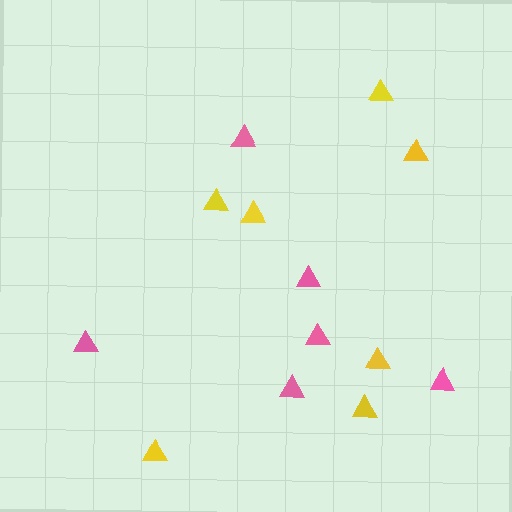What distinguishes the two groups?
There are 2 groups: one group of yellow triangles (7) and one group of pink triangles (6).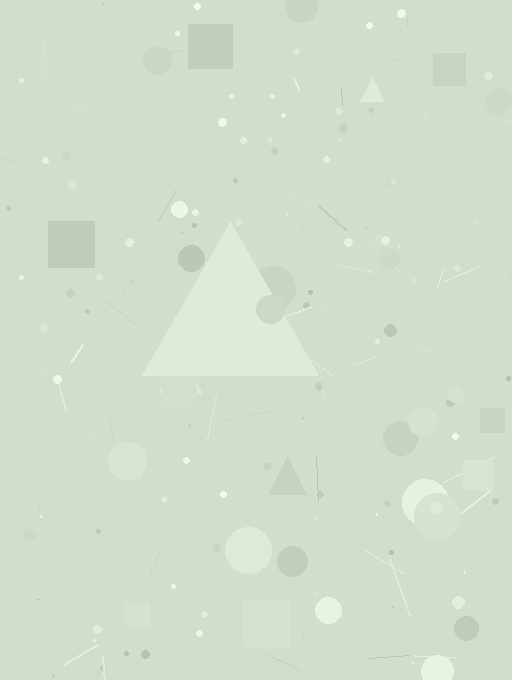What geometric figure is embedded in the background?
A triangle is embedded in the background.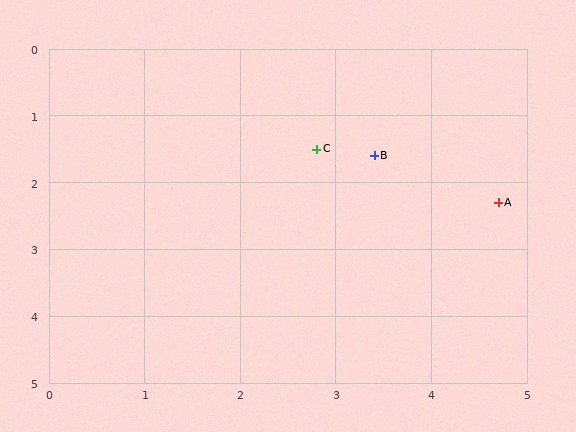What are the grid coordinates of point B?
Point B is at approximately (3.4, 1.6).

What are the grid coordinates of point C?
Point C is at approximately (2.8, 1.5).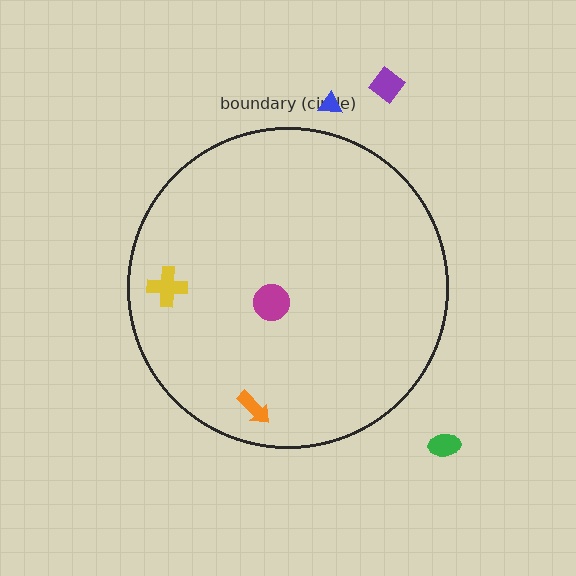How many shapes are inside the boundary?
3 inside, 3 outside.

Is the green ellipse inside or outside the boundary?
Outside.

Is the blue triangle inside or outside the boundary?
Outside.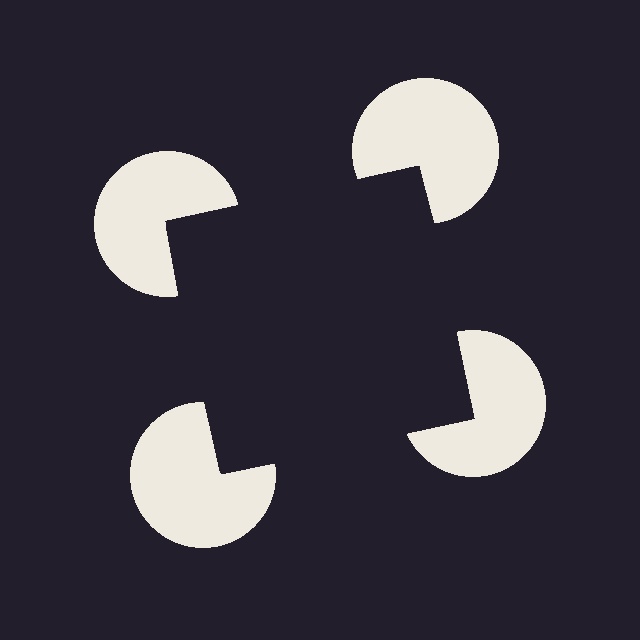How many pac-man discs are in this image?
There are 4 — one at each vertex of the illusory square.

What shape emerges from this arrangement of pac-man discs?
An illusory square — its edges are inferred from the aligned wedge cuts in the pac-man discs, not physically drawn.